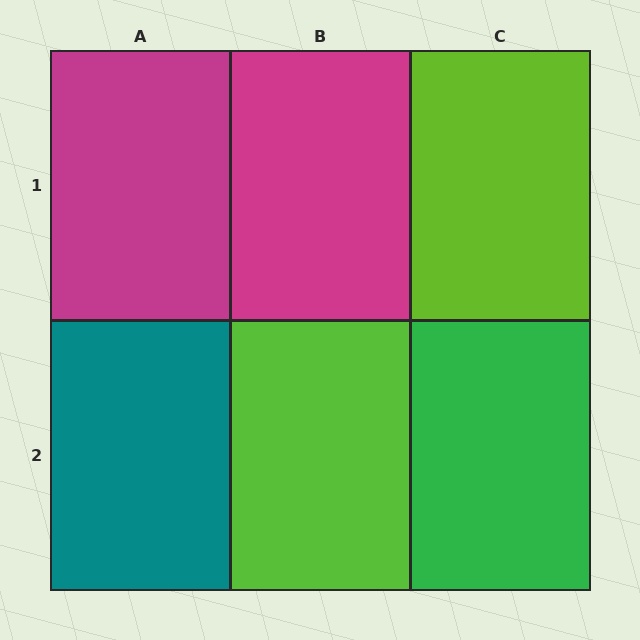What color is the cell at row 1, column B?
Magenta.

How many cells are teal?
1 cell is teal.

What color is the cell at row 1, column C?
Lime.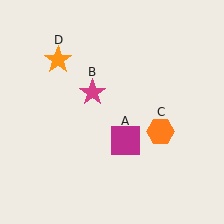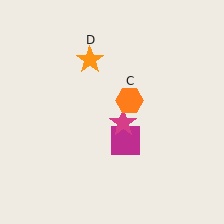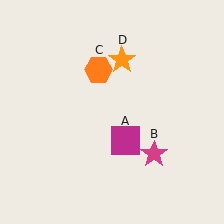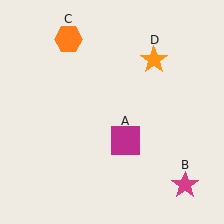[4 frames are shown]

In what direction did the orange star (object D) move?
The orange star (object D) moved right.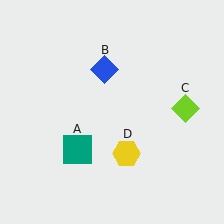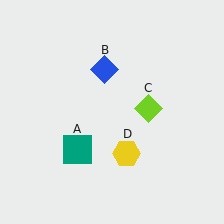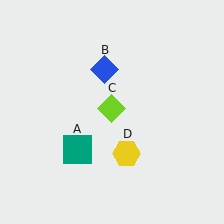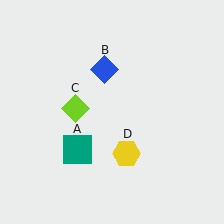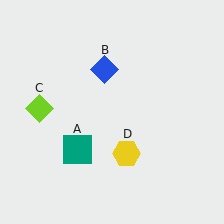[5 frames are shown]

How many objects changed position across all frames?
1 object changed position: lime diamond (object C).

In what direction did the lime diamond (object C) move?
The lime diamond (object C) moved left.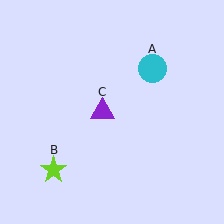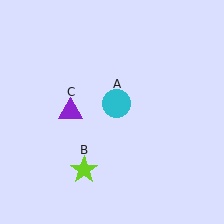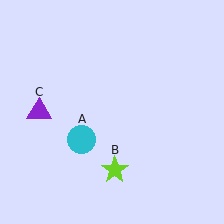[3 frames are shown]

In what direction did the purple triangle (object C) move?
The purple triangle (object C) moved left.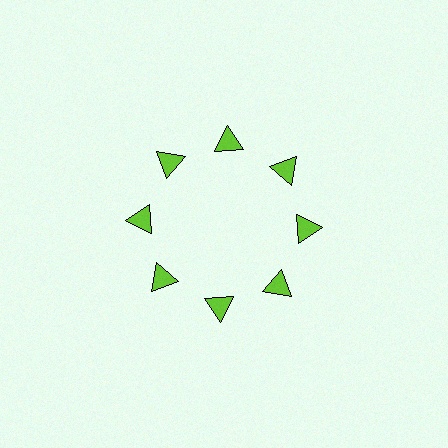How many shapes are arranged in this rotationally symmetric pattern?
There are 8 shapes, arranged in 8 groups of 1.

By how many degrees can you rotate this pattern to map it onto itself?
The pattern maps onto itself every 45 degrees of rotation.